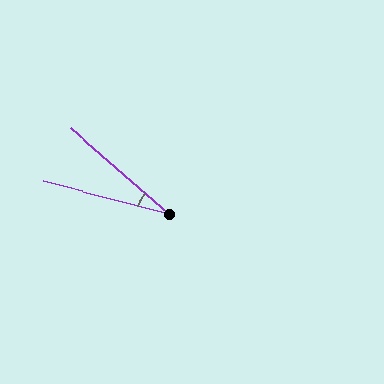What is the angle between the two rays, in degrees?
Approximately 27 degrees.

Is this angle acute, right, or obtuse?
It is acute.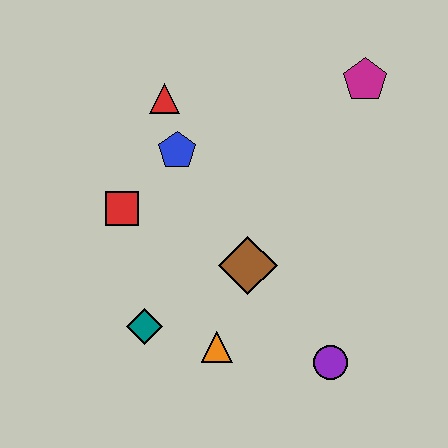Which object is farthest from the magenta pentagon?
The teal diamond is farthest from the magenta pentagon.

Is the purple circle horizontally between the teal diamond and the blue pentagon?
No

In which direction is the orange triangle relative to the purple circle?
The orange triangle is to the left of the purple circle.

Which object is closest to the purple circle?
The orange triangle is closest to the purple circle.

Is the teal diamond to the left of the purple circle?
Yes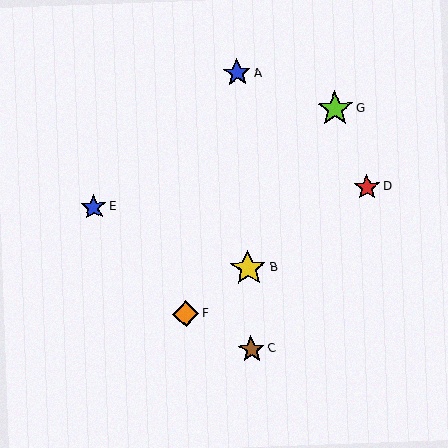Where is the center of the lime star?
The center of the lime star is at (335, 109).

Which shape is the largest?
The yellow star (labeled B) is the largest.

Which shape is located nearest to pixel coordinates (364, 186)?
The red star (labeled D) at (367, 187) is nearest to that location.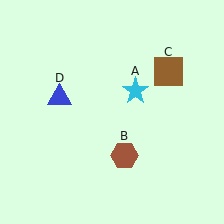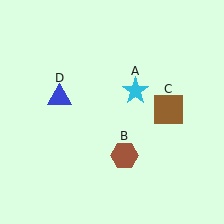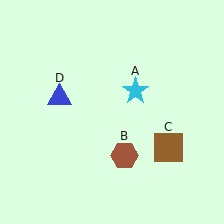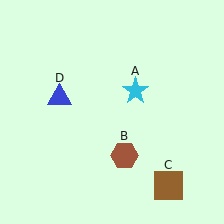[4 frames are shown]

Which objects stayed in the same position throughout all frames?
Cyan star (object A) and brown hexagon (object B) and blue triangle (object D) remained stationary.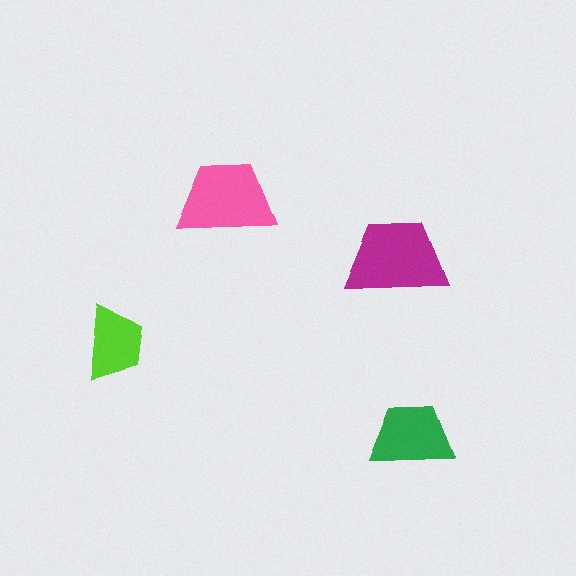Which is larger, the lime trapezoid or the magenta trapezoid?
The magenta one.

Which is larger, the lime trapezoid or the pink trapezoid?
The pink one.